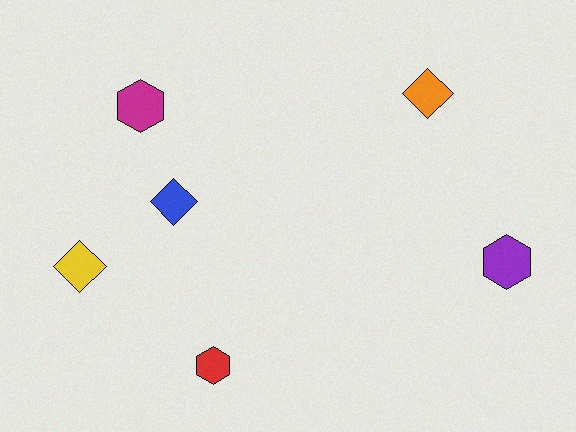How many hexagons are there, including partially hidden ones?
There are 3 hexagons.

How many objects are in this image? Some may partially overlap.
There are 6 objects.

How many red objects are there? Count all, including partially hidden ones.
There is 1 red object.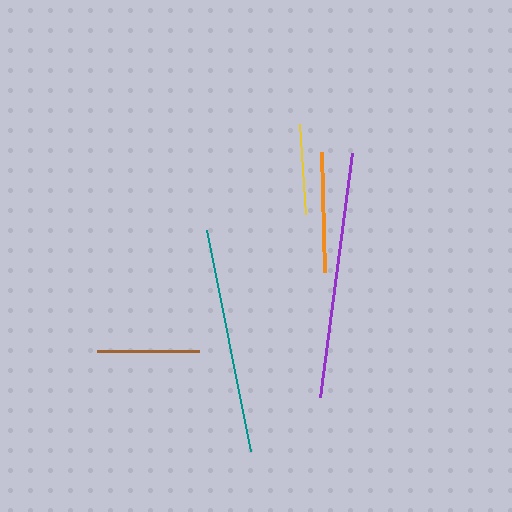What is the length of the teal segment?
The teal segment is approximately 226 pixels long.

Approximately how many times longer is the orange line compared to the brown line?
The orange line is approximately 1.2 times the length of the brown line.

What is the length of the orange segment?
The orange segment is approximately 120 pixels long.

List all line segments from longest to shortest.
From longest to shortest: purple, teal, orange, brown, yellow.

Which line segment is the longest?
The purple line is the longest at approximately 246 pixels.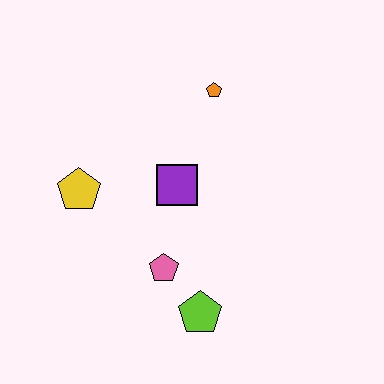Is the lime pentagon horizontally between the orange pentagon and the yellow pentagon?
Yes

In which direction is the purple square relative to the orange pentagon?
The purple square is below the orange pentagon.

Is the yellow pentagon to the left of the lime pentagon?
Yes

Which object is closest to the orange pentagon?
The purple square is closest to the orange pentagon.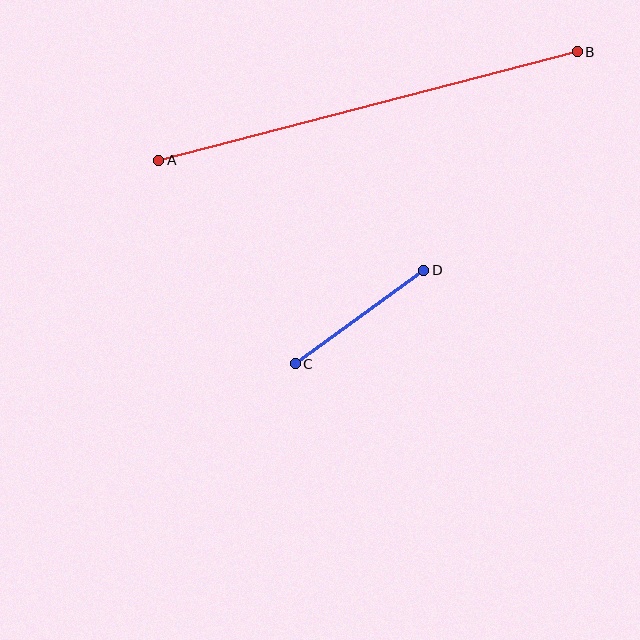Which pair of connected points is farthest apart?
Points A and B are farthest apart.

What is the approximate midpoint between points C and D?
The midpoint is at approximately (360, 317) pixels.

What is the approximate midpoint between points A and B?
The midpoint is at approximately (368, 106) pixels.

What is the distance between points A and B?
The distance is approximately 432 pixels.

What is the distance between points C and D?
The distance is approximately 159 pixels.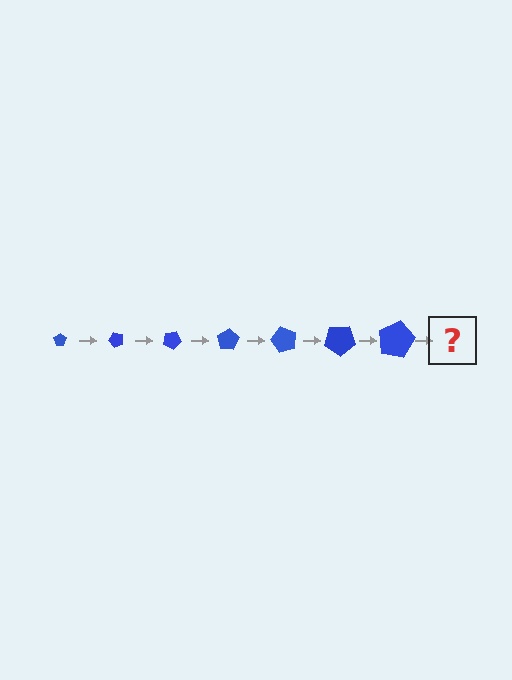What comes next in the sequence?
The next element should be a pentagon, larger than the previous one and rotated 350 degrees from the start.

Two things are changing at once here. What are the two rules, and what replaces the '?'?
The two rules are that the pentagon grows larger each step and it rotates 50 degrees each step. The '?' should be a pentagon, larger than the previous one and rotated 350 degrees from the start.